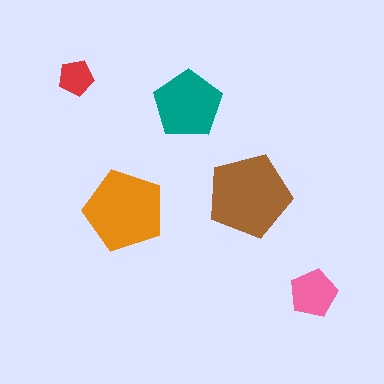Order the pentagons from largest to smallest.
the brown one, the orange one, the teal one, the pink one, the red one.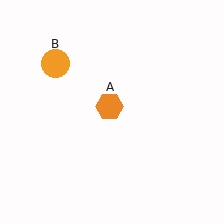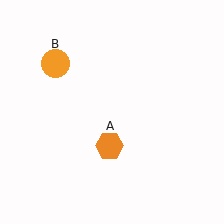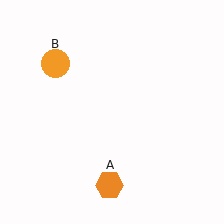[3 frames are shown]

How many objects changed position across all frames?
1 object changed position: orange hexagon (object A).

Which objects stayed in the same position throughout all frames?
Orange circle (object B) remained stationary.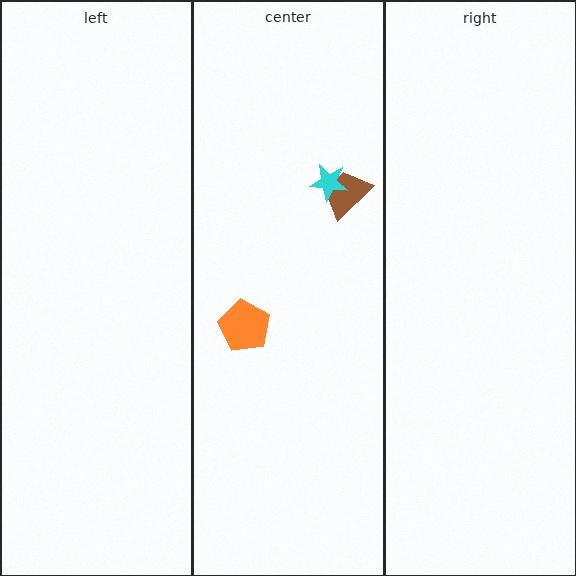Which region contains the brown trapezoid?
The center region.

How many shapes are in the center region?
3.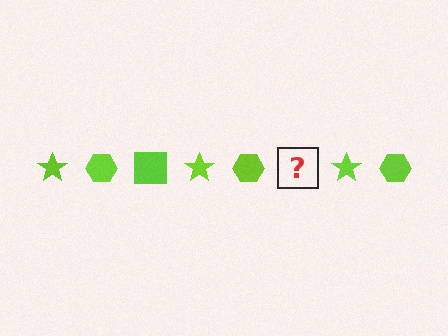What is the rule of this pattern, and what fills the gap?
The rule is that the pattern cycles through star, hexagon, square shapes in lime. The gap should be filled with a lime square.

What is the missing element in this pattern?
The missing element is a lime square.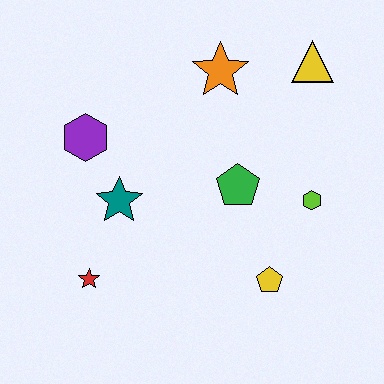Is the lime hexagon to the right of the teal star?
Yes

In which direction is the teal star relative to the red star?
The teal star is above the red star.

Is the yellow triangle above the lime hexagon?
Yes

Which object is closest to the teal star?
The purple hexagon is closest to the teal star.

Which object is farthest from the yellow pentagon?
The purple hexagon is farthest from the yellow pentagon.